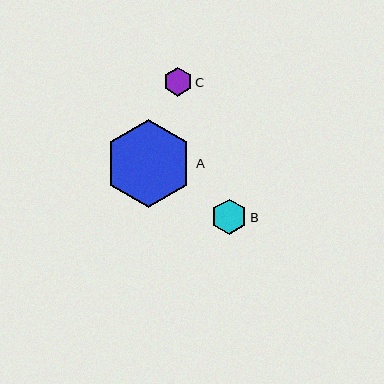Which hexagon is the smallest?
Hexagon C is the smallest with a size of approximately 29 pixels.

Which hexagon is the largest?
Hexagon A is the largest with a size of approximately 88 pixels.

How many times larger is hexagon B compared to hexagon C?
Hexagon B is approximately 1.2 times the size of hexagon C.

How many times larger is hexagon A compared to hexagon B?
Hexagon A is approximately 2.5 times the size of hexagon B.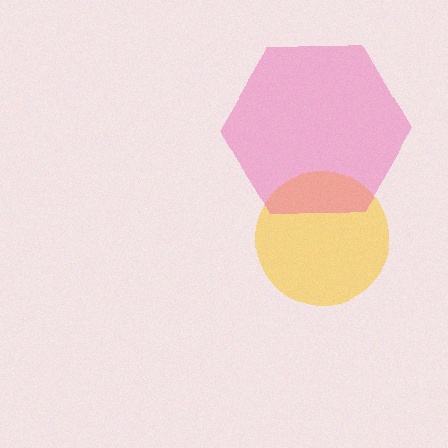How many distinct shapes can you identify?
There are 2 distinct shapes: a yellow circle, a pink hexagon.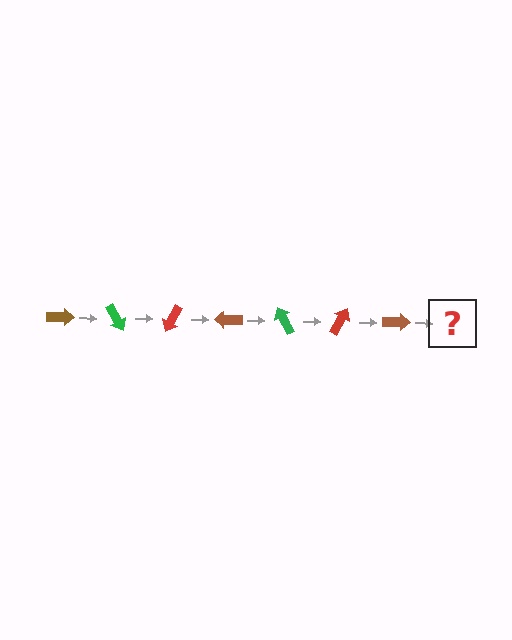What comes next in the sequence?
The next element should be a green arrow, rotated 420 degrees from the start.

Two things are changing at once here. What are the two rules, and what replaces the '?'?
The two rules are that it rotates 60 degrees each step and the color cycles through brown, green, and red. The '?' should be a green arrow, rotated 420 degrees from the start.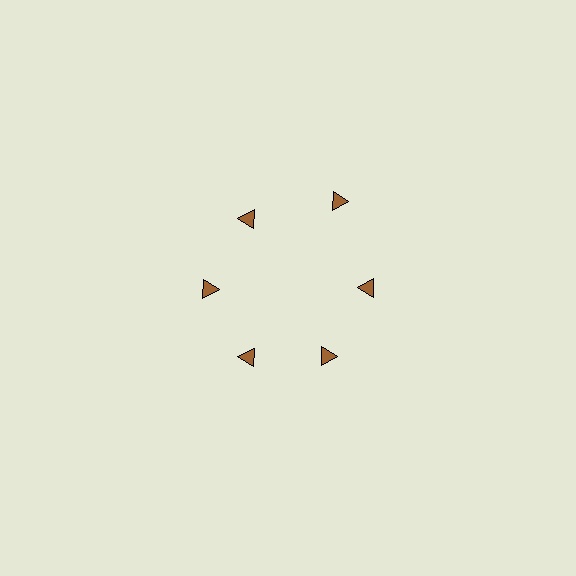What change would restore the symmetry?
The symmetry would be restored by moving it inward, back onto the ring so that all 6 triangles sit at equal angles and equal distance from the center.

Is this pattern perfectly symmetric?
No. The 6 brown triangles are arranged in a ring, but one element near the 1 o'clock position is pushed outward from the center, breaking the 6-fold rotational symmetry.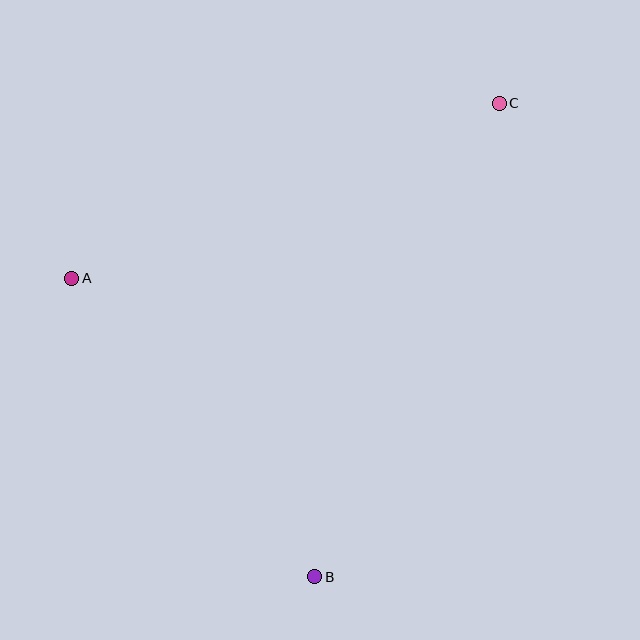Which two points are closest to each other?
Points A and B are closest to each other.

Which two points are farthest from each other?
Points B and C are farthest from each other.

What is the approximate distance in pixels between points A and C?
The distance between A and C is approximately 462 pixels.